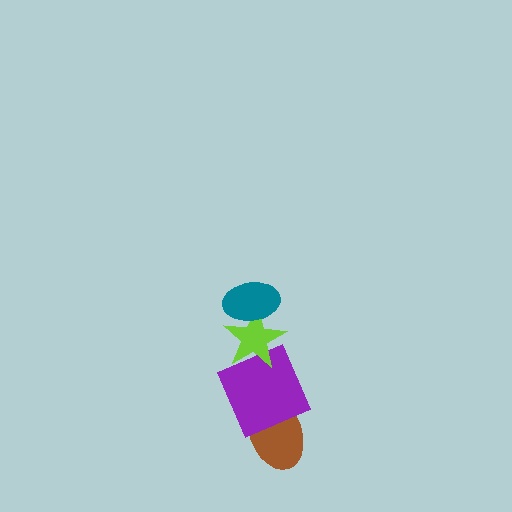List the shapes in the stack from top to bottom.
From top to bottom: the teal ellipse, the lime star, the purple square, the brown ellipse.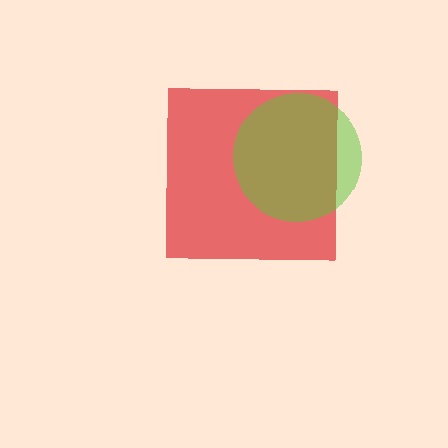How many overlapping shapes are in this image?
There are 2 overlapping shapes in the image.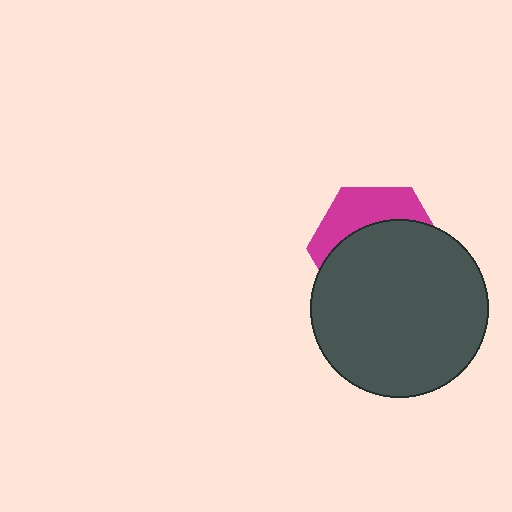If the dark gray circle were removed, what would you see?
You would see the complete magenta hexagon.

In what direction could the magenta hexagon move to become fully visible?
The magenta hexagon could move up. That would shift it out from behind the dark gray circle entirely.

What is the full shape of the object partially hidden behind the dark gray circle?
The partially hidden object is a magenta hexagon.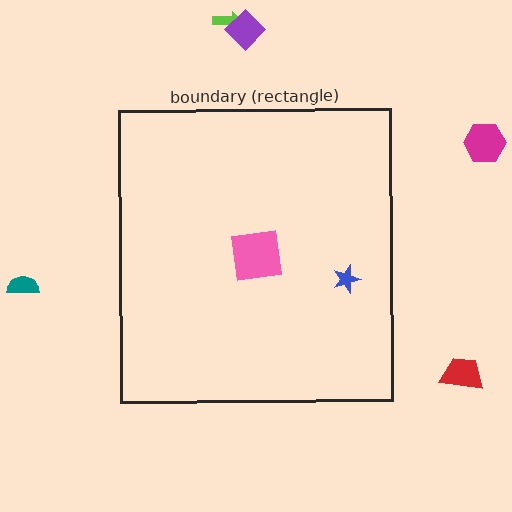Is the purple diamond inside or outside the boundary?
Outside.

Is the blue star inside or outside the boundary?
Inside.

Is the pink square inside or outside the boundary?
Inside.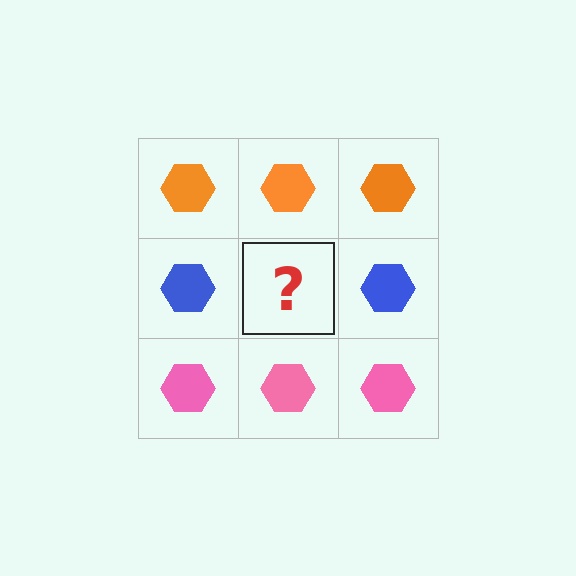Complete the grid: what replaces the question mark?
The question mark should be replaced with a blue hexagon.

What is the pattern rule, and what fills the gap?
The rule is that each row has a consistent color. The gap should be filled with a blue hexagon.